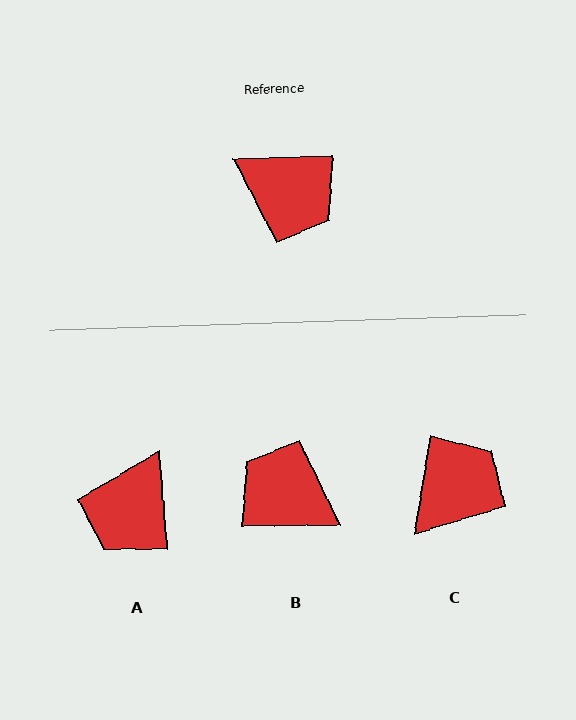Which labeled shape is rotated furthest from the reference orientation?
B, about 179 degrees away.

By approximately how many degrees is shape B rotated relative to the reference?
Approximately 179 degrees counter-clockwise.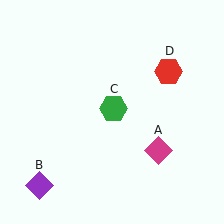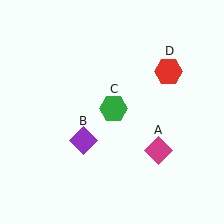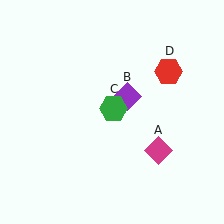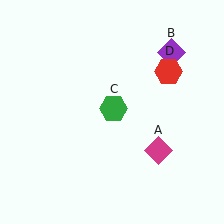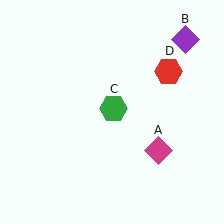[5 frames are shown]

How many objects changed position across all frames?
1 object changed position: purple diamond (object B).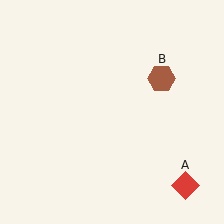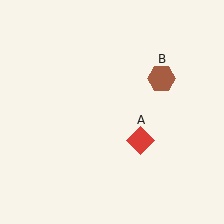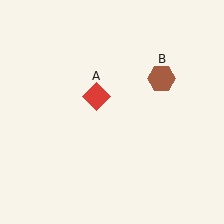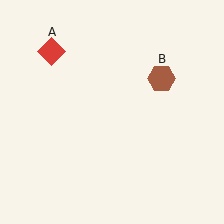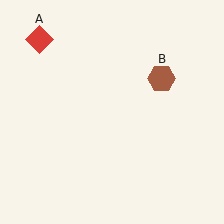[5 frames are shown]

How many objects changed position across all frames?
1 object changed position: red diamond (object A).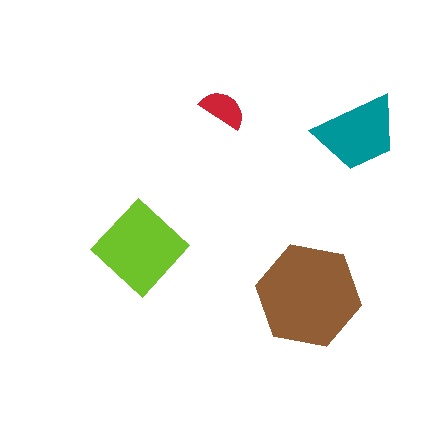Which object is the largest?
The brown hexagon.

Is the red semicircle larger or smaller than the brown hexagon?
Smaller.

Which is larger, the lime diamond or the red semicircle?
The lime diamond.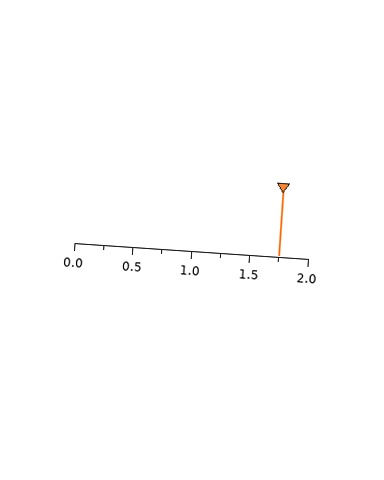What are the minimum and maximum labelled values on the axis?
The axis runs from 0.0 to 2.0.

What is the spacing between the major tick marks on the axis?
The major ticks are spaced 0.5 apart.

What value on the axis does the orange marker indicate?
The marker indicates approximately 1.75.